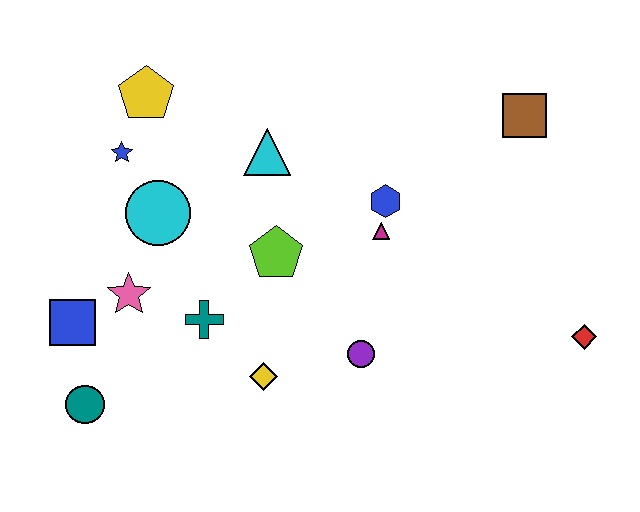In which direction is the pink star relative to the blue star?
The pink star is below the blue star.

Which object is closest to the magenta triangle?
The blue hexagon is closest to the magenta triangle.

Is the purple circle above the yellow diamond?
Yes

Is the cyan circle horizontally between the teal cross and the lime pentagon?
No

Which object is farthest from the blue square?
The red diamond is farthest from the blue square.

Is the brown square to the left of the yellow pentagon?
No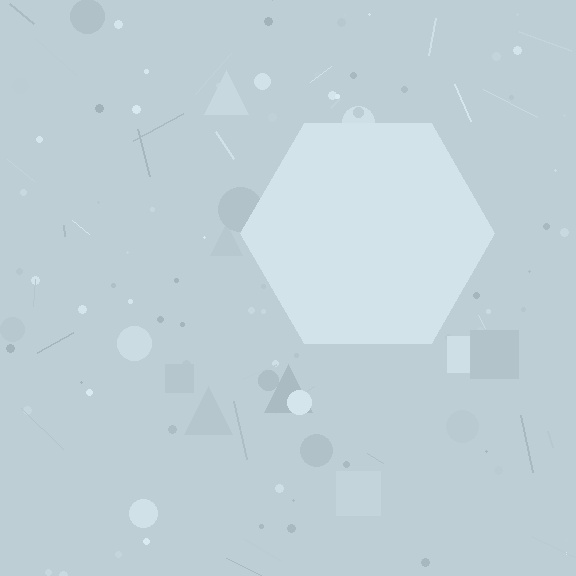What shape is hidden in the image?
A hexagon is hidden in the image.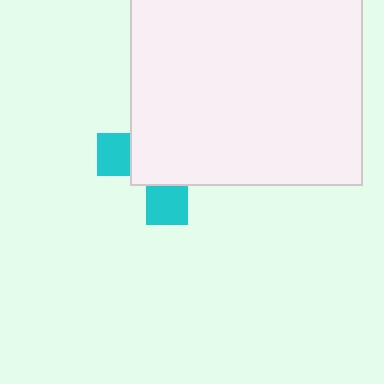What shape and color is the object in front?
The object in front is a white rectangle.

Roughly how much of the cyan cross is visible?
A small part of it is visible (roughly 30%).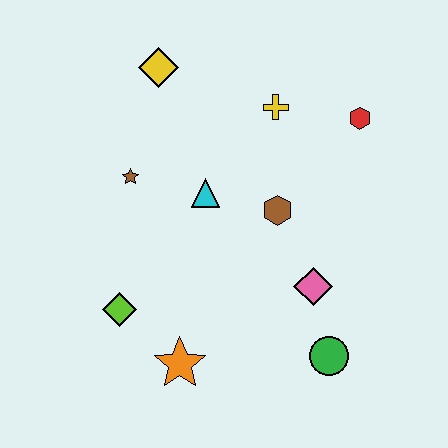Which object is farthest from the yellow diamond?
The green circle is farthest from the yellow diamond.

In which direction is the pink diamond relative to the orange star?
The pink diamond is to the right of the orange star.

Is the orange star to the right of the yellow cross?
No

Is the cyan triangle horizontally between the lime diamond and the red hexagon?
Yes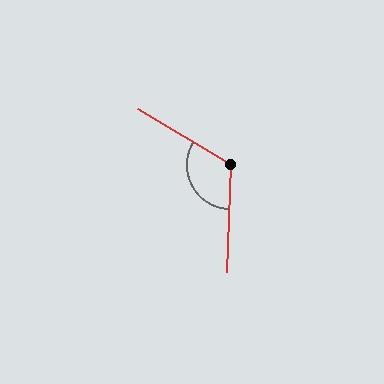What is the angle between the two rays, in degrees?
Approximately 119 degrees.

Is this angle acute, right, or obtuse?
It is obtuse.